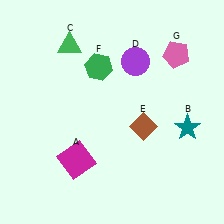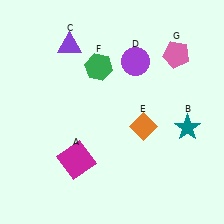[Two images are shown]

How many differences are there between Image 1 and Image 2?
There are 2 differences between the two images.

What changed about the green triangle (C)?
In Image 1, C is green. In Image 2, it changed to purple.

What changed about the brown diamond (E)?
In Image 1, E is brown. In Image 2, it changed to orange.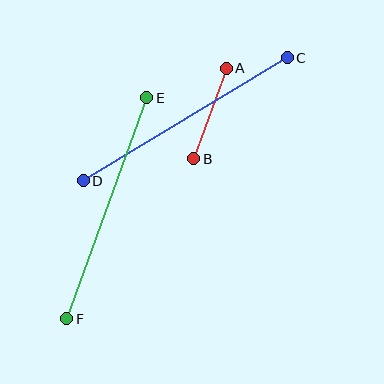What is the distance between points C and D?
The distance is approximately 238 pixels.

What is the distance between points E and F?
The distance is approximately 235 pixels.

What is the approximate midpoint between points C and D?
The midpoint is at approximately (185, 119) pixels.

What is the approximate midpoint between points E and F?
The midpoint is at approximately (107, 208) pixels.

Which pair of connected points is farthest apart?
Points C and D are farthest apart.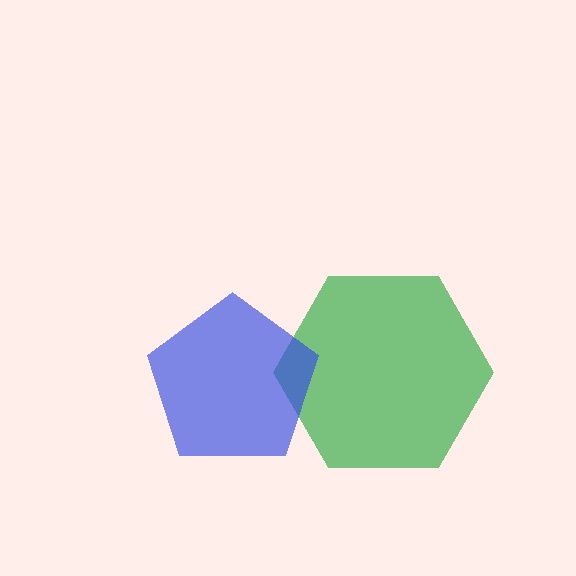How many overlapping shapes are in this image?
There are 2 overlapping shapes in the image.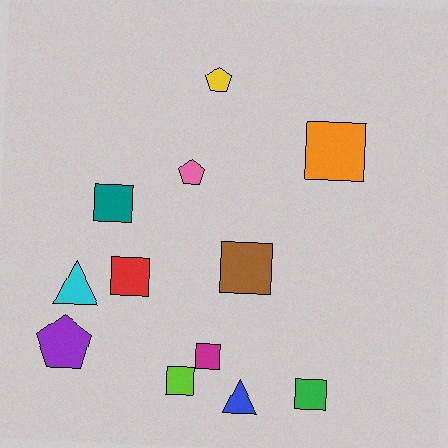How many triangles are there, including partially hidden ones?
There are 2 triangles.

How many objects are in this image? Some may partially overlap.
There are 12 objects.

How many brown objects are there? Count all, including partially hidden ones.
There is 1 brown object.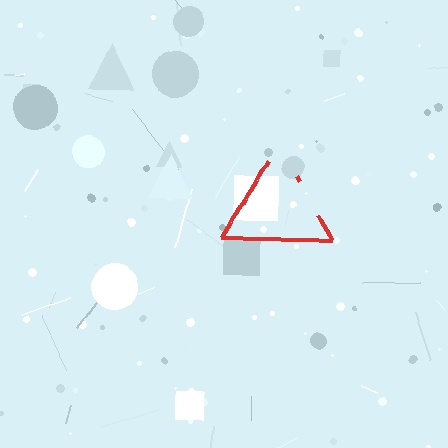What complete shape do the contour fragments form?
The contour fragments form a triangle.